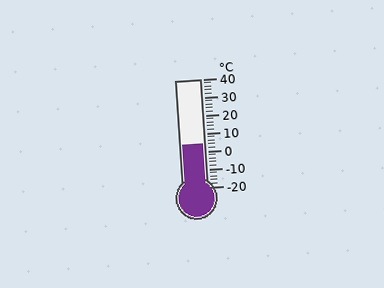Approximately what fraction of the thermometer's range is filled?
The thermometer is filled to approximately 40% of its range.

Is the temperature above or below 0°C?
The temperature is above 0°C.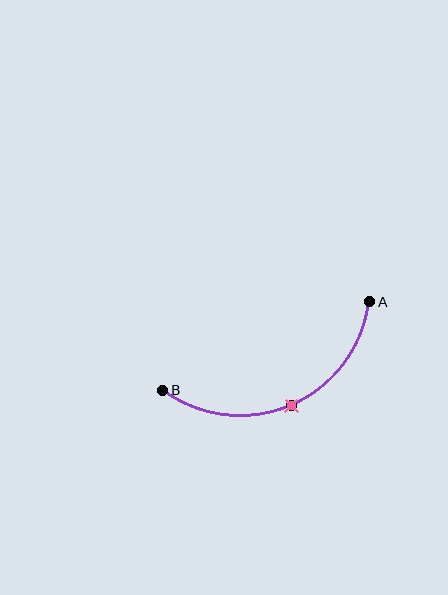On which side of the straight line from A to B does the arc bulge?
The arc bulges below the straight line connecting A and B.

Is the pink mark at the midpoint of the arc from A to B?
Yes. The pink mark lies on the arc at equal arc-length from both A and B — it is the arc midpoint.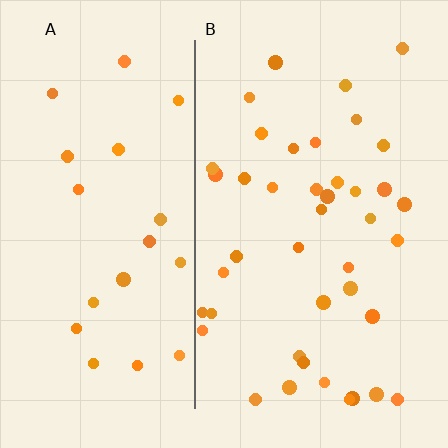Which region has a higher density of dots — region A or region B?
B (the right).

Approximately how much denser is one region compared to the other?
Approximately 2.0× — region B over region A.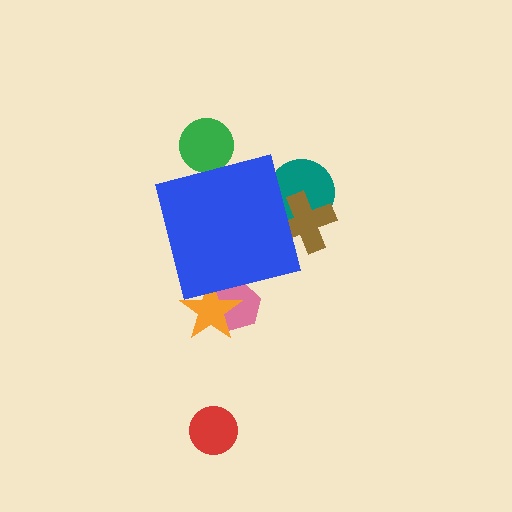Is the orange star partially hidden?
Yes, the orange star is partially hidden behind the blue square.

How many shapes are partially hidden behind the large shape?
5 shapes are partially hidden.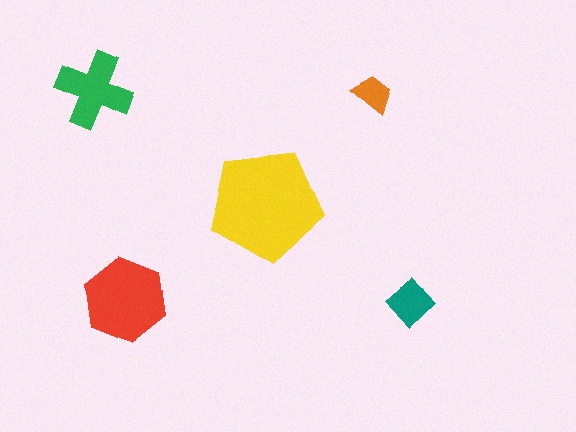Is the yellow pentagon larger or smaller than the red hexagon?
Larger.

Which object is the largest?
The yellow pentagon.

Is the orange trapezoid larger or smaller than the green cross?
Smaller.